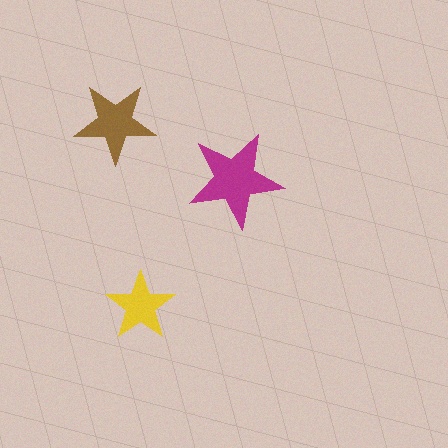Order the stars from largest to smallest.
the magenta one, the brown one, the yellow one.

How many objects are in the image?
There are 3 objects in the image.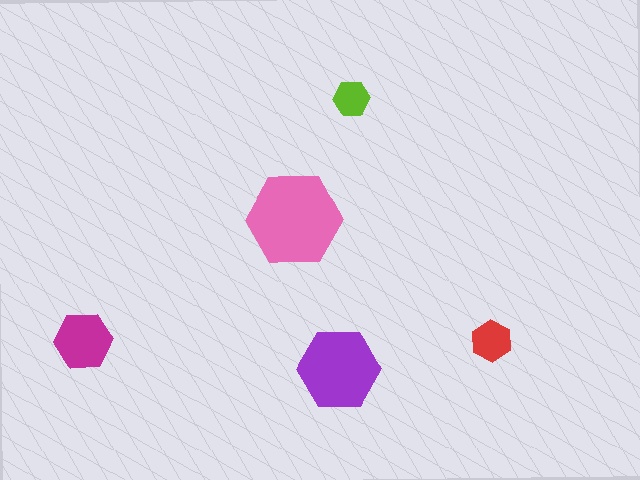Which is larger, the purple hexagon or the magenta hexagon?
The purple one.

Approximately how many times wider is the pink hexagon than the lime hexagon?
About 2.5 times wider.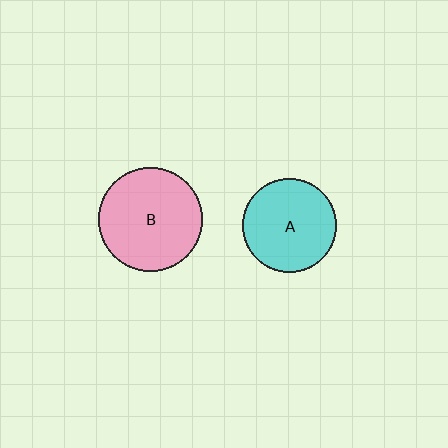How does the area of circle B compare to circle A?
Approximately 1.2 times.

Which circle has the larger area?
Circle B (pink).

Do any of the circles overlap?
No, none of the circles overlap.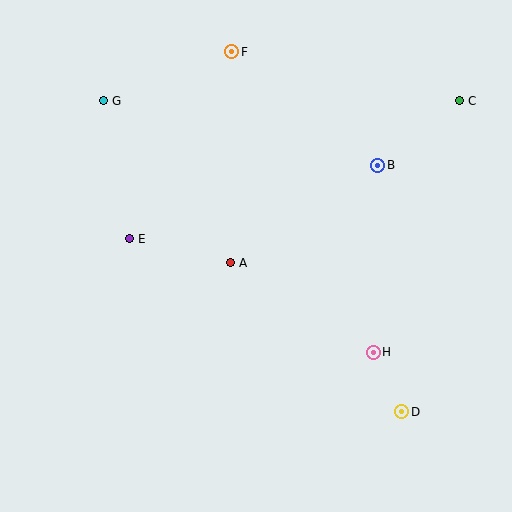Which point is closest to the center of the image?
Point A at (230, 263) is closest to the center.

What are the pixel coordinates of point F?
Point F is at (232, 52).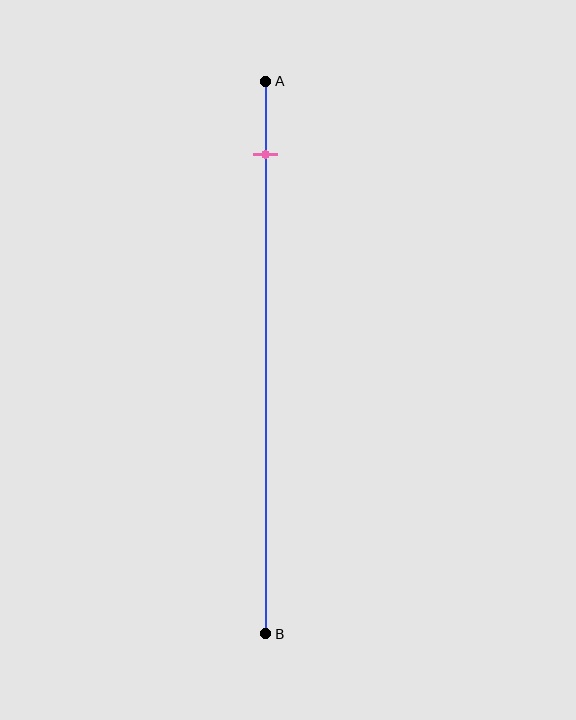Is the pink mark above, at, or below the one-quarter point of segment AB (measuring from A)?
The pink mark is above the one-quarter point of segment AB.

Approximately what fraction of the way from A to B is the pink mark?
The pink mark is approximately 15% of the way from A to B.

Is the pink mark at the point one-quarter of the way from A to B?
No, the mark is at about 15% from A, not at the 25% one-quarter point.